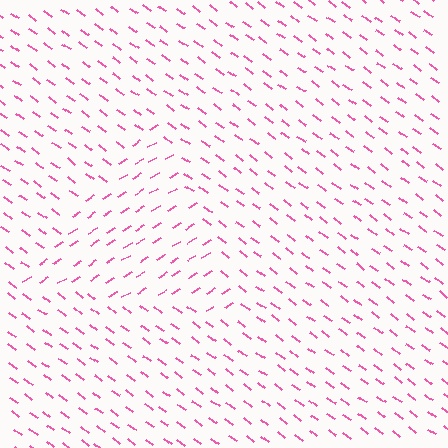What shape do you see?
I see a triangle.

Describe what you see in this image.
The image is filled with small pink line segments. A triangle region in the image has lines oriented differently from the surrounding lines, creating a visible texture boundary.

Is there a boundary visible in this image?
Yes, there is a texture boundary formed by a change in line orientation.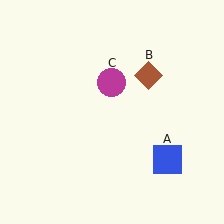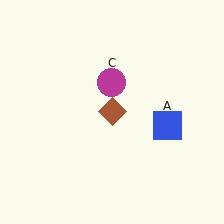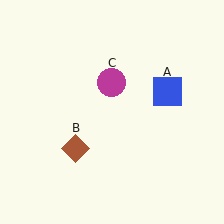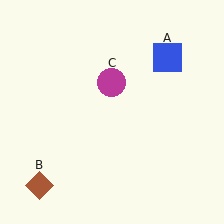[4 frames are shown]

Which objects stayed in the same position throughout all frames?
Magenta circle (object C) remained stationary.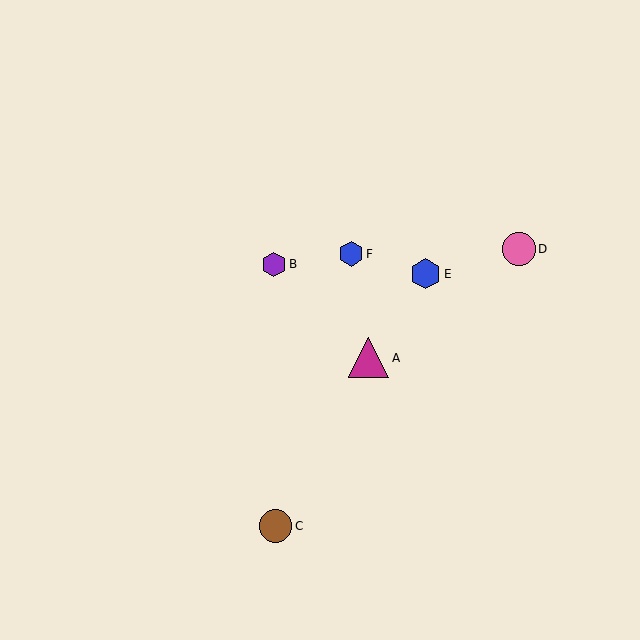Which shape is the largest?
The magenta triangle (labeled A) is the largest.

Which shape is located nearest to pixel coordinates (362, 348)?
The magenta triangle (labeled A) at (369, 358) is nearest to that location.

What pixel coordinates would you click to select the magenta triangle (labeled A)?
Click at (369, 358) to select the magenta triangle A.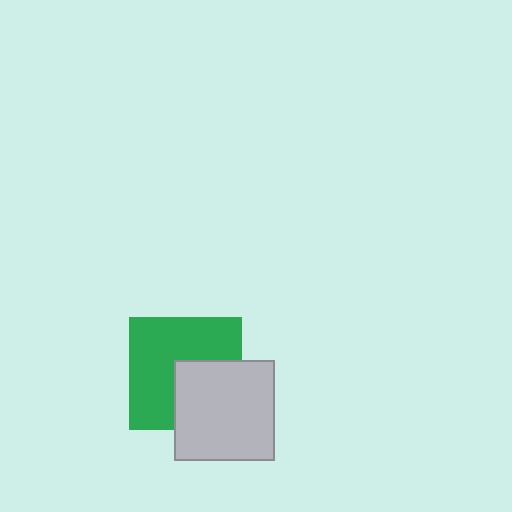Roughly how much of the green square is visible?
About half of it is visible (roughly 62%).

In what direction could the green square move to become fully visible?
The green square could move toward the upper-left. That would shift it out from behind the light gray square entirely.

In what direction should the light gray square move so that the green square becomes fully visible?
The light gray square should move toward the lower-right. That is the shortest direction to clear the overlap and leave the green square fully visible.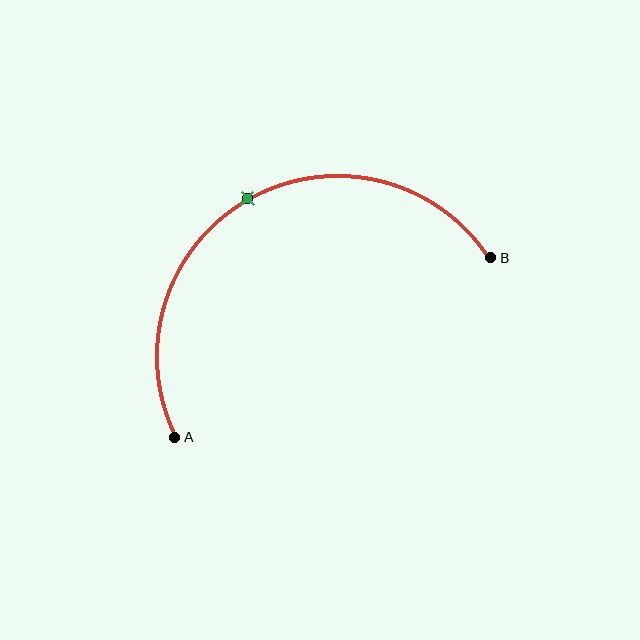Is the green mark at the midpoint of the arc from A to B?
Yes. The green mark lies on the arc at equal arc-length from both A and B — it is the arc midpoint.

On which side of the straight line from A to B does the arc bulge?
The arc bulges above the straight line connecting A and B.